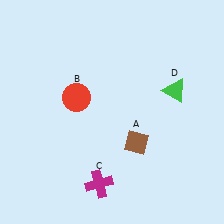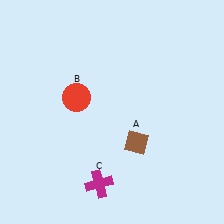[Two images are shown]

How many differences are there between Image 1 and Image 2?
There is 1 difference between the two images.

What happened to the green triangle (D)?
The green triangle (D) was removed in Image 2. It was in the top-right area of Image 1.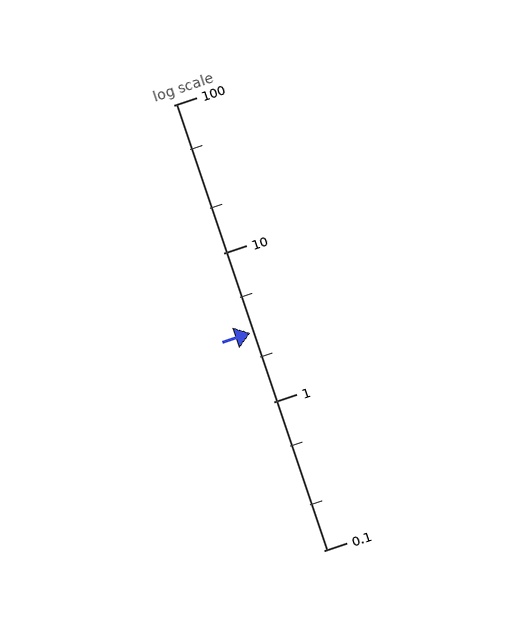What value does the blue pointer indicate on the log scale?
The pointer indicates approximately 2.9.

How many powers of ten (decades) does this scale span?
The scale spans 3 decades, from 0.1 to 100.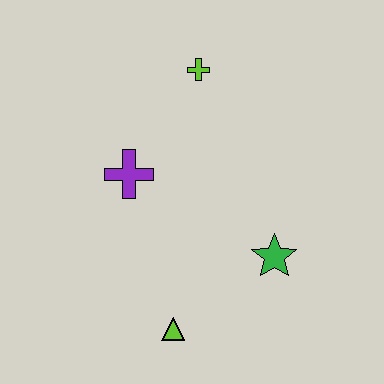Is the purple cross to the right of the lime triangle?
No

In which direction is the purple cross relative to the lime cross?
The purple cross is below the lime cross.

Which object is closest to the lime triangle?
The green star is closest to the lime triangle.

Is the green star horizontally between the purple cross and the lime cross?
No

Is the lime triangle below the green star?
Yes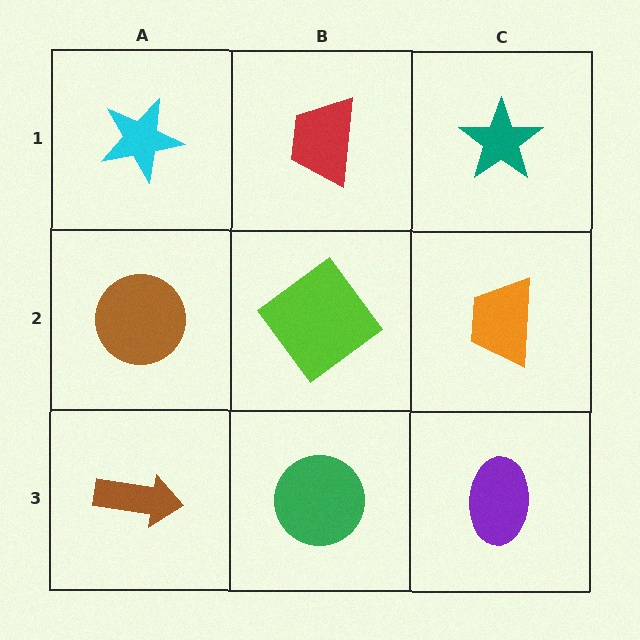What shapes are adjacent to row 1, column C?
An orange trapezoid (row 2, column C), a red trapezoid (row 1, column B).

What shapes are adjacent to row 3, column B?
A lime diamond (row 2, column B), a brown arrow (row 3, column A), a purple ellipse (row 3, column C).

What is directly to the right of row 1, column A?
A red trapezoid.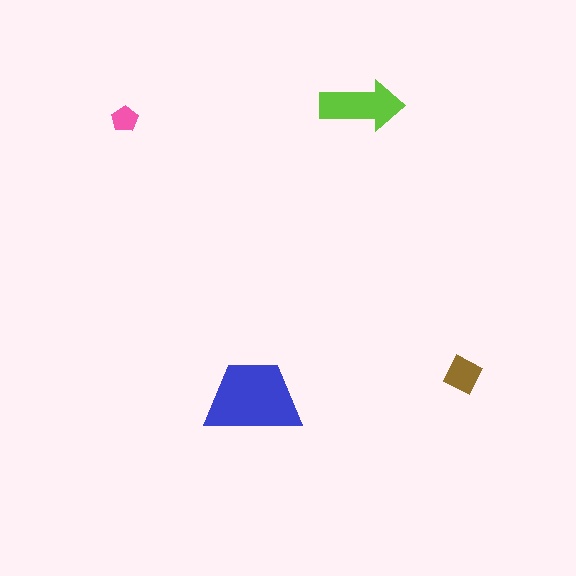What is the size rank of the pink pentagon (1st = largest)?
4th.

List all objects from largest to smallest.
The blue trapezoid, the lime arrow, the brown square, the pink pentagon.